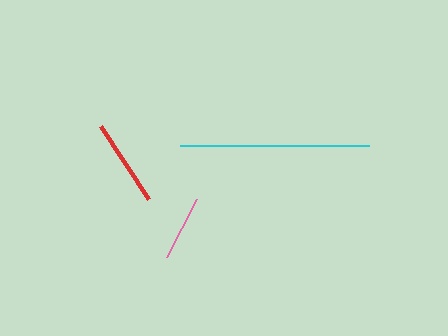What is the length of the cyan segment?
The cyan segment is approximately 188 pixels long.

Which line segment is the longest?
The cyan line is the longest at approximately 188 pixels.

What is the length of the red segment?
The red segment is approximately 87 pixels long.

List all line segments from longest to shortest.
From longest to shortest: cyan, red, pink.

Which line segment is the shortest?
The pink line is the shortest at approximately 66 pixels.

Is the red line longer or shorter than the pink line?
The red line is longer than the pink line.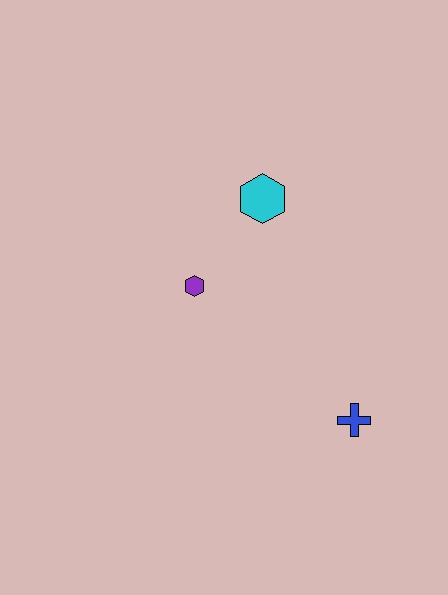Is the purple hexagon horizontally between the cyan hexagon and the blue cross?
No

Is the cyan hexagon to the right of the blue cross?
No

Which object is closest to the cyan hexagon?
The purple hexagon is closest to the cyan hexagon.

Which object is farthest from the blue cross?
The cyan hexagon is farthest from the blue cross.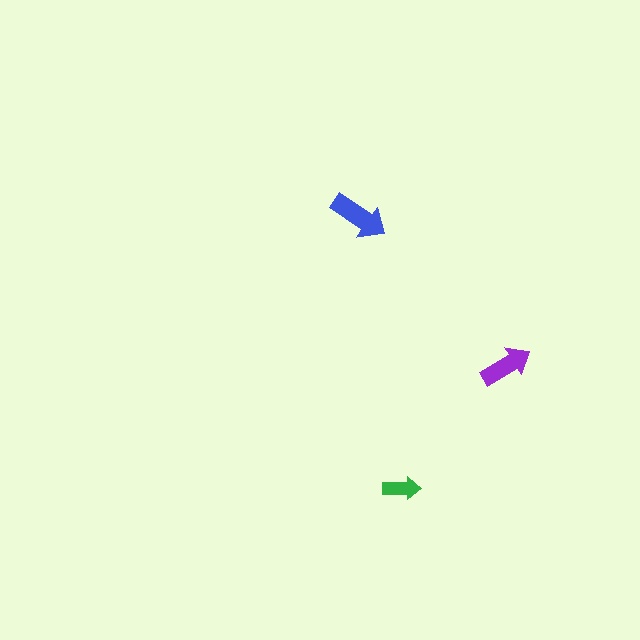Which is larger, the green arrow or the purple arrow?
The purple one.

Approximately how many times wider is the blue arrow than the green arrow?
About 1.5 times wider.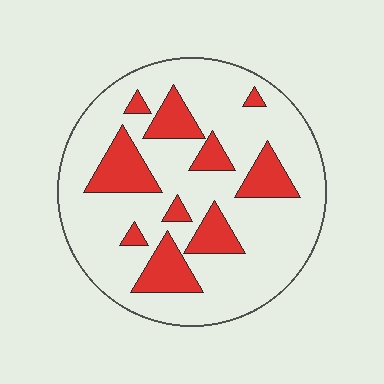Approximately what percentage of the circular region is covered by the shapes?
Approximately 25%.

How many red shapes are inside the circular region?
10.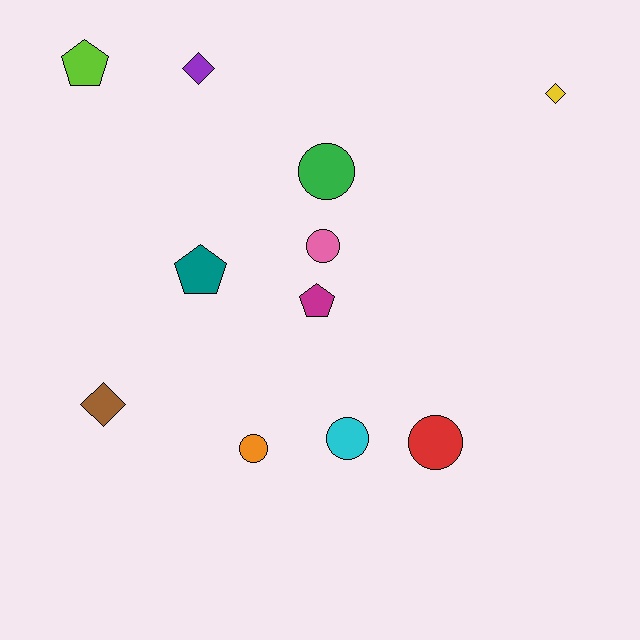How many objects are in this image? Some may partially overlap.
There are 11 objects.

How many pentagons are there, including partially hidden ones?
There are 3 pentagons.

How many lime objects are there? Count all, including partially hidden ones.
There is 1 lime object.